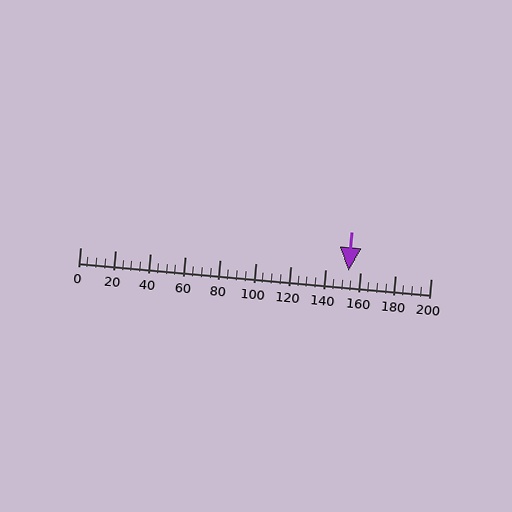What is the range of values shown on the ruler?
The ruler shows values from 0 to 200.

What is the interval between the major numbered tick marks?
The major tick marks are spaced 20 units apart.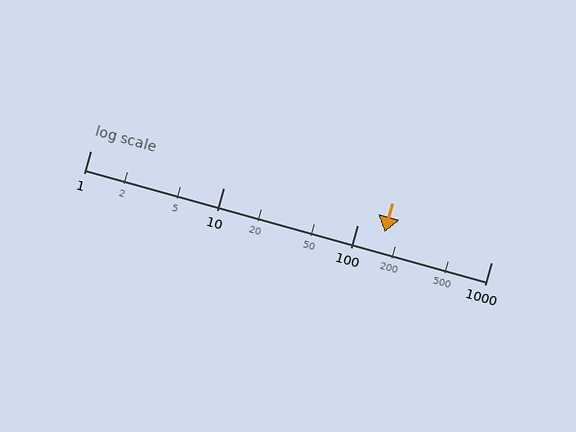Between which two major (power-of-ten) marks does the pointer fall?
The pointer is between 100 and 1000.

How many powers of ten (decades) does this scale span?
The scale spans 3 decades, from 1 to 1000.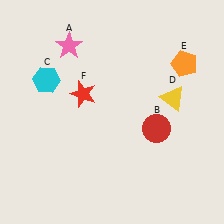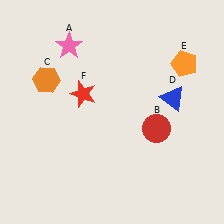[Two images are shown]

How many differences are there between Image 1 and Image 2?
There are 2 differences between the two images.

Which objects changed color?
C changed from cyan to orange. D changed from yellow to blue.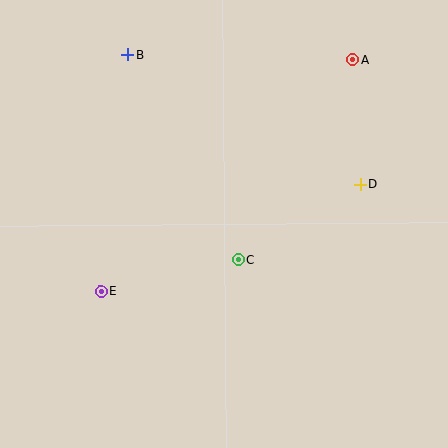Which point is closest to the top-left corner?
Point B is closest to the top-left corner.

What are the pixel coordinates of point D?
Point D is at (360, 184).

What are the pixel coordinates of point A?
Point A is at (352, 60).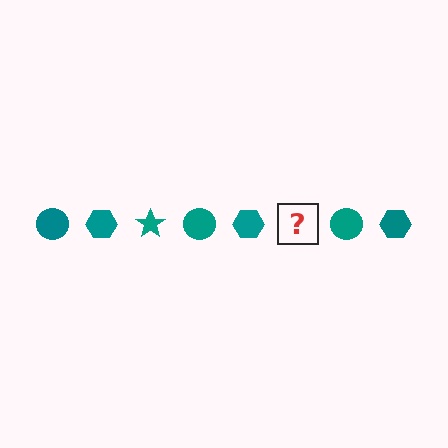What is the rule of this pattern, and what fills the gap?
The rule is that the pattern cycles through circle, hexagon, star shapes in teal. The gap should be filled with a teal star.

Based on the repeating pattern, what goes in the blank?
The blank should be a teal star.